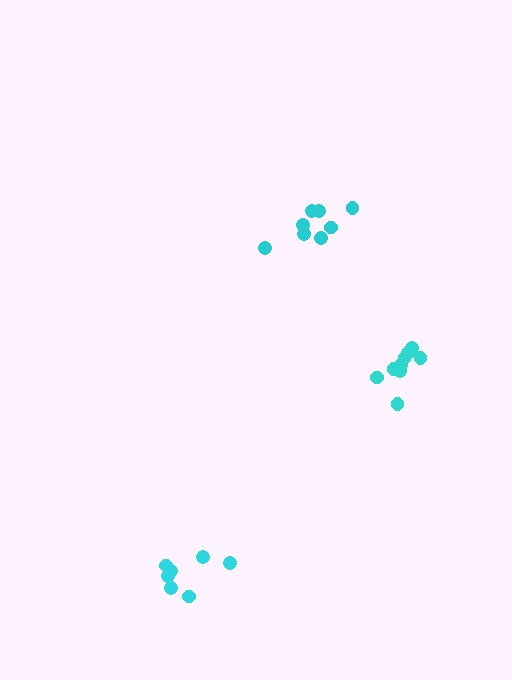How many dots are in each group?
Group 1: 9 dots, Group 2: 8 dots, Group 3: 7 dots (24 total).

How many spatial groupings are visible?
There are 3 spatial groupings.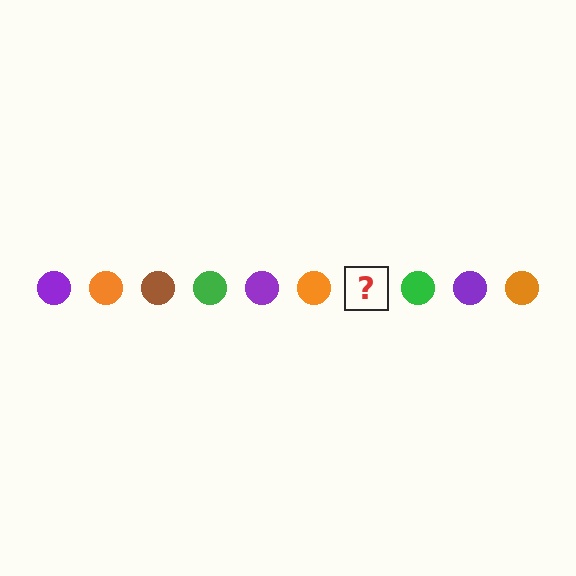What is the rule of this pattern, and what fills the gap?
The rule is that the pattern cycles through purple, orange, brown, green circles. The gap should be filled with a brown circle.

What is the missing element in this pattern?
The missing element is a brown circle.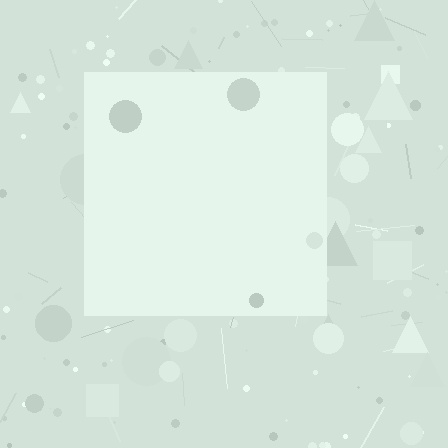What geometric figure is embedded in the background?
A square is embedded in the background.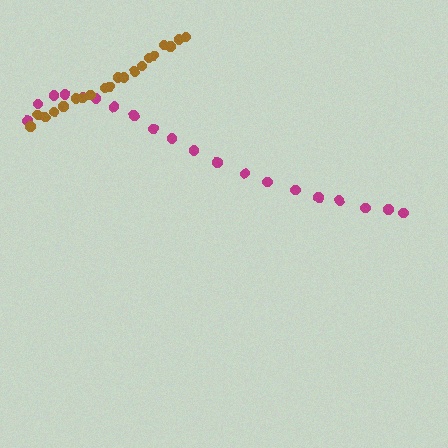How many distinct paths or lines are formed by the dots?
There are 2 distinct paths.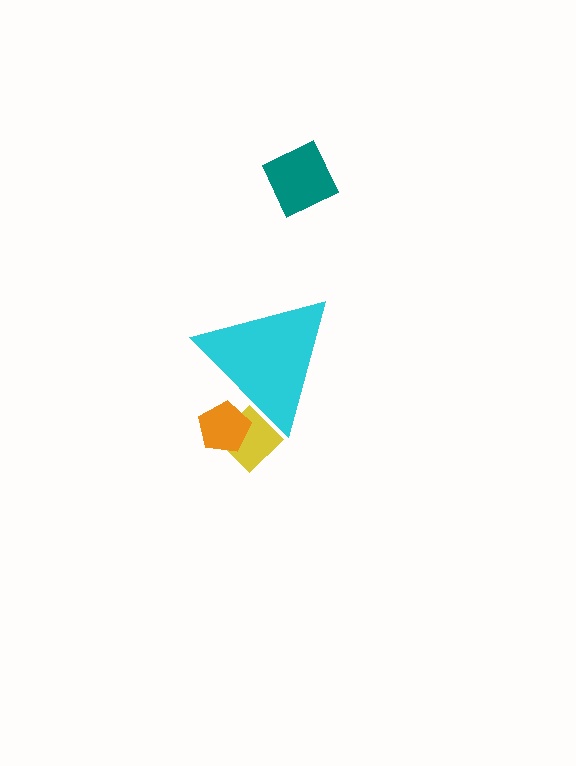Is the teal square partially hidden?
No, the teal square is fully visible.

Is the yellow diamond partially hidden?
Yes, the yellow diamond is partially hidden behind the cyan triangle.